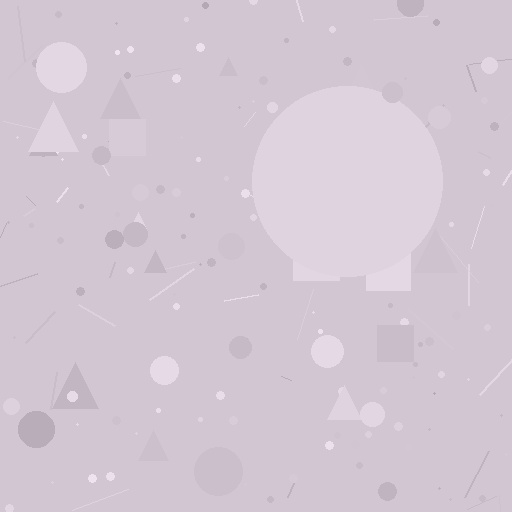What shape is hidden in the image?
A circle is hidden in the image.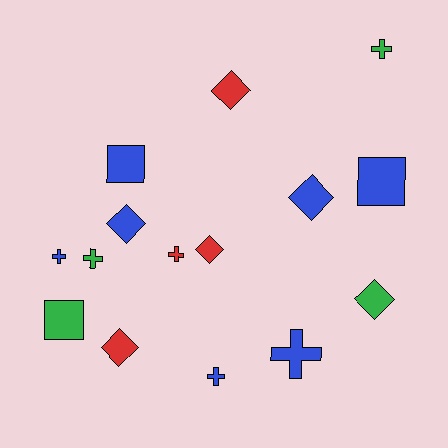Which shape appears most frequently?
Cross, with 6 objects.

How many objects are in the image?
There are 15 objects.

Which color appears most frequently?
Blue, with 7 objects.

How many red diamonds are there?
There are 3 red diamonds.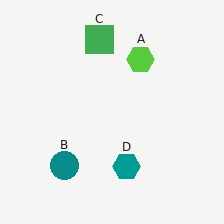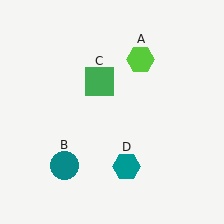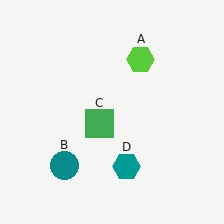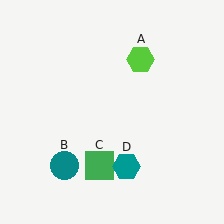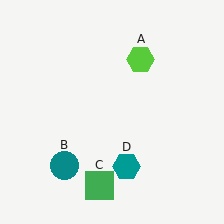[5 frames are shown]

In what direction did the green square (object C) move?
The green square (object C) moved down.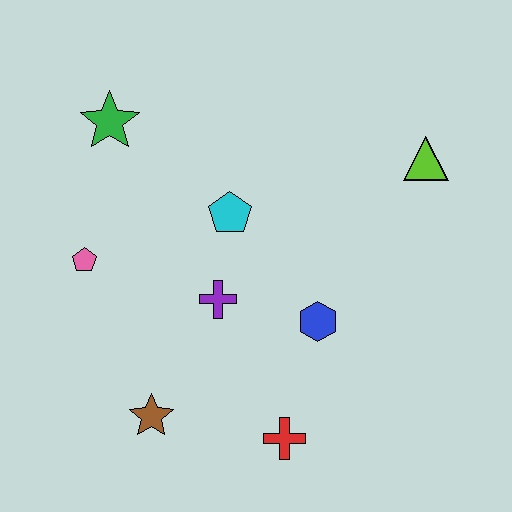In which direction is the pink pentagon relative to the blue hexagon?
The pink pentagon is to the left of the blue hexagon.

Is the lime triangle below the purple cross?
No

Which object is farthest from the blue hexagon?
The green star is farthest from the blue hexagon.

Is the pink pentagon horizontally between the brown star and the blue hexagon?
No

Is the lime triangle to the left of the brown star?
No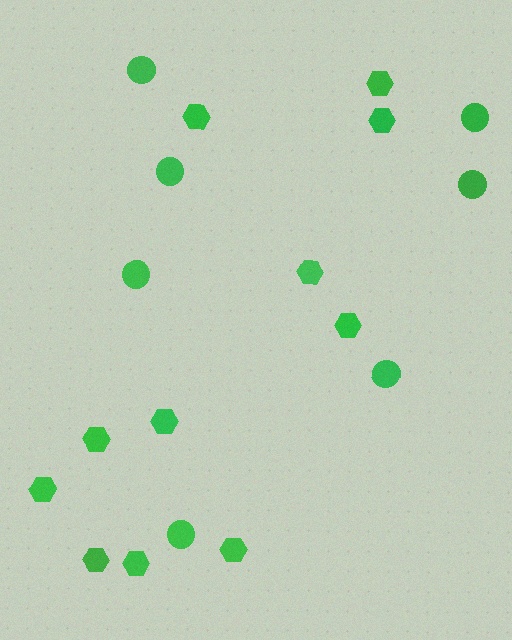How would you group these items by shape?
There are 2 groups: one group of hexagons (11) and one group of circles (7).